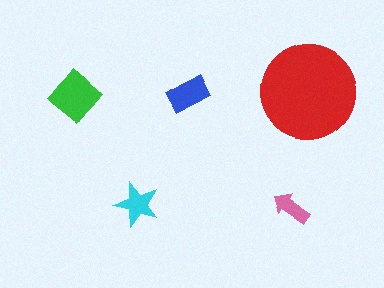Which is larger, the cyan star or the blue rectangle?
The blue rectangle.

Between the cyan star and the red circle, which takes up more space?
The red circle.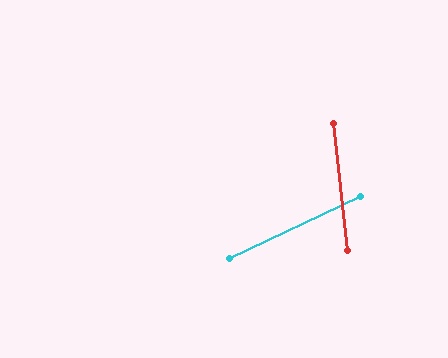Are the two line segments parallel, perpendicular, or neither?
Neither parallel nor perpendicular — they differ by about 71°.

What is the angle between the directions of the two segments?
Approximately 71 degrees.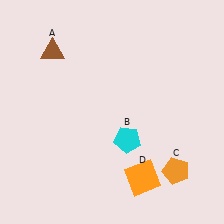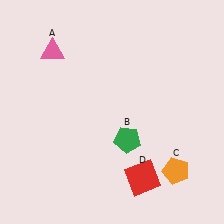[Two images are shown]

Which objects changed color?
A changed from brown to pink. B changed from cyan to green. D changed from orange to red.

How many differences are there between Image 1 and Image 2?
There are 3 differences between the two images.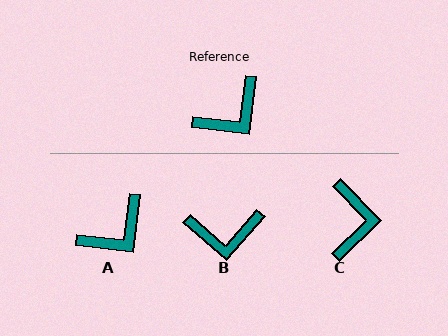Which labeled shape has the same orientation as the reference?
A.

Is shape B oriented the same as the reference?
No, it is off by about 34 degrees.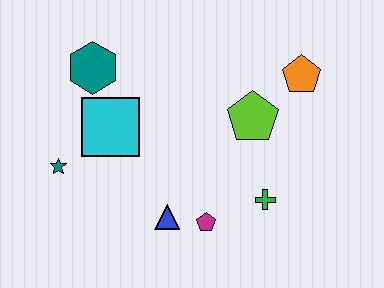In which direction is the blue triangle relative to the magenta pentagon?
The blue triangle is to the left of the magenta pentagon.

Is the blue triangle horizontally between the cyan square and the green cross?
Yes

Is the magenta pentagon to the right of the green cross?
No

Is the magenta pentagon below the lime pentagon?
Yes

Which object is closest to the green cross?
The magenta pentagon is closest to the green cross.